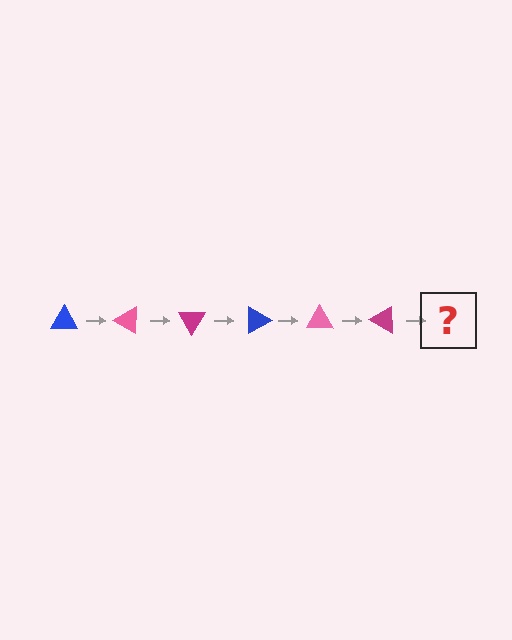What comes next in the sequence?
The next element should be a blue triangle, rotated 180 degrees from the start.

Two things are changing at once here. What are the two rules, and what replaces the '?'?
The two rules are that it rotates 30 degrees each step and the color cycles through blue, pink, and magenta. The '?' should be a blue triangle, rotated 180 degrees from the start.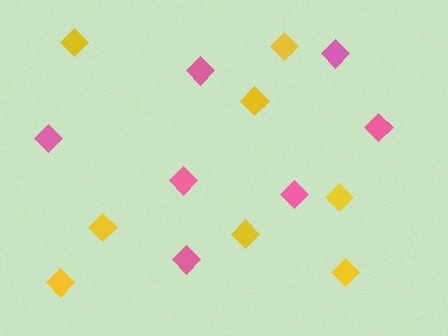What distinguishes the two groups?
There are 2 groups: one group of pink diamonds (7) and one group of yellow diamonds (8).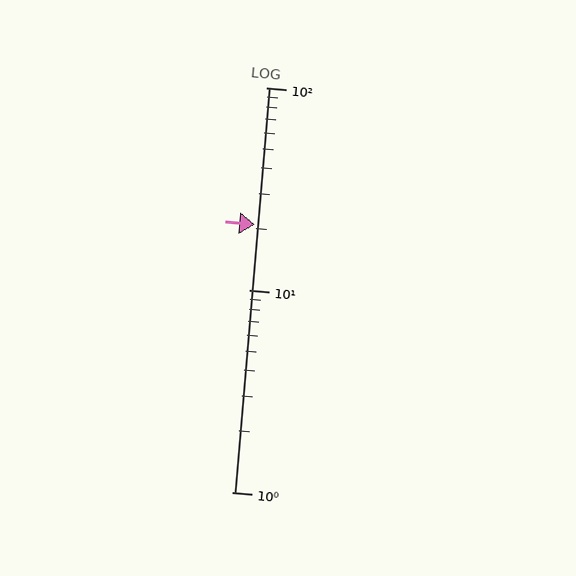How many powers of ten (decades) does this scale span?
The scale spans 2 decades, from 1 to 100.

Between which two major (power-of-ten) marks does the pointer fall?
The pointer is between 10 and 100.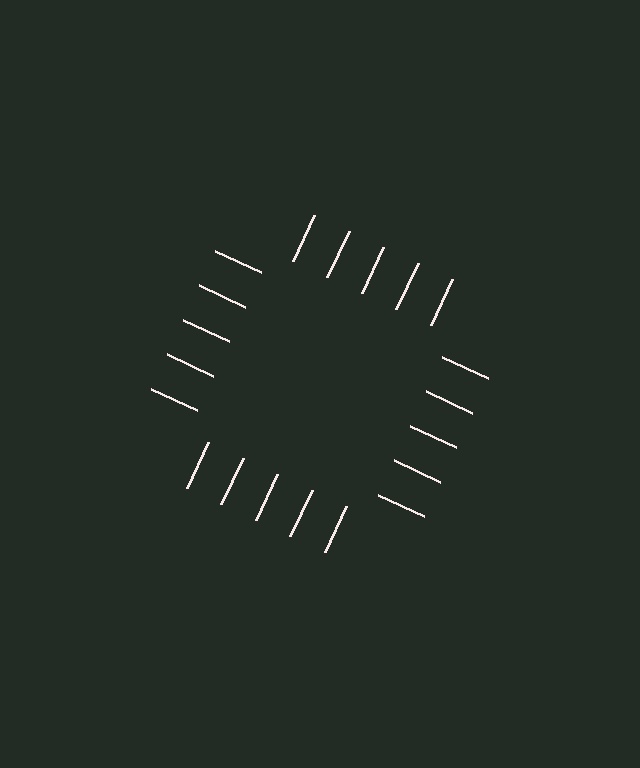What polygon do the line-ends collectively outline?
An illusory square — the line segments terminate on its edges but no continuous stroke is drawn.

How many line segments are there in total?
20 — 5 along each of the 4 edges.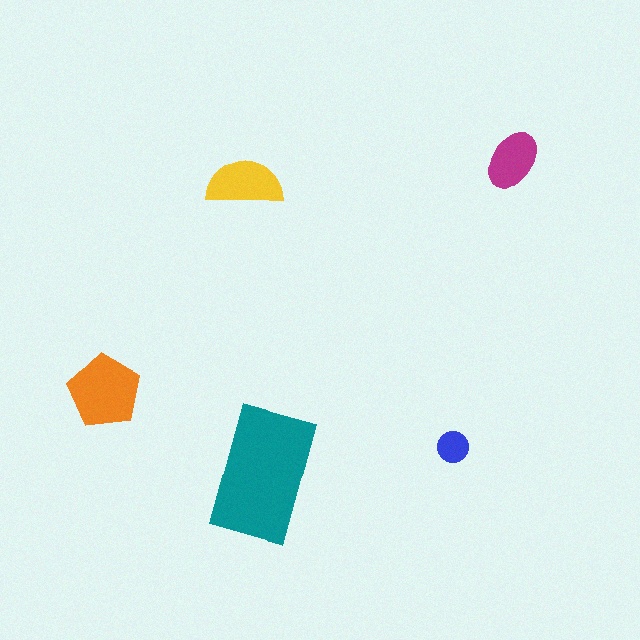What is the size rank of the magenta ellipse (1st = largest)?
4th.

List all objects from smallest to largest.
The blue circle, the magenta ellipse, the yellow semicircle, the orange pentagon, the teal rectangle.